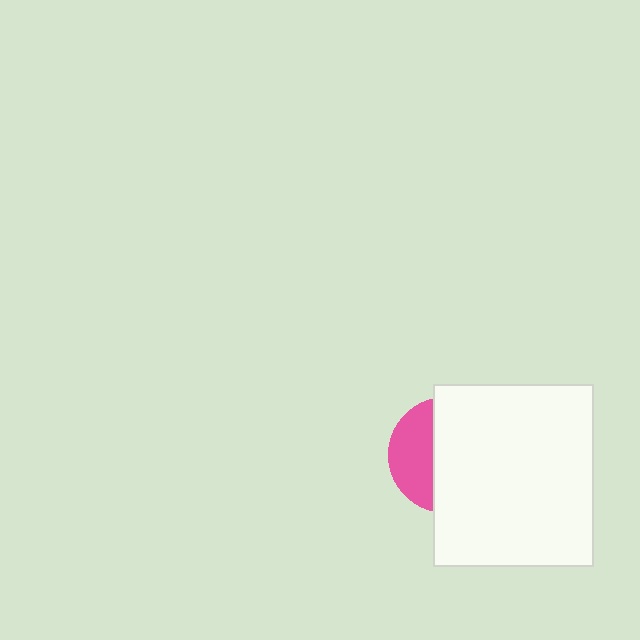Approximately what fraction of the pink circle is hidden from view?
Roughly 64% of the pink circle is hidden behind the white rectangle.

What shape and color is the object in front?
The object in front is a white rectangle.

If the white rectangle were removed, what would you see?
You would see the complete pink circle.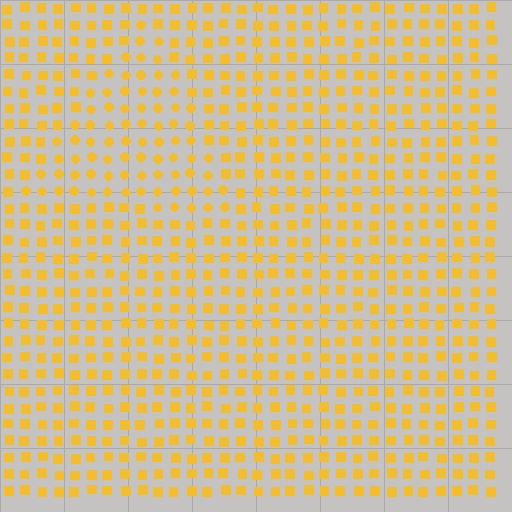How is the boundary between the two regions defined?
The boundary is defined by a change in element shape: circles inside vs. squares outside. All elements share the same color and spacing.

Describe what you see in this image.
The image is filled with small yellow elements arranged in a uniform grid. A triangle-shaped region contains circles, while the surrounding area contains squares. The boundary is defined purely by the change in element shape.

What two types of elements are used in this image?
The image uses circles inside the triangle region and squares outside it.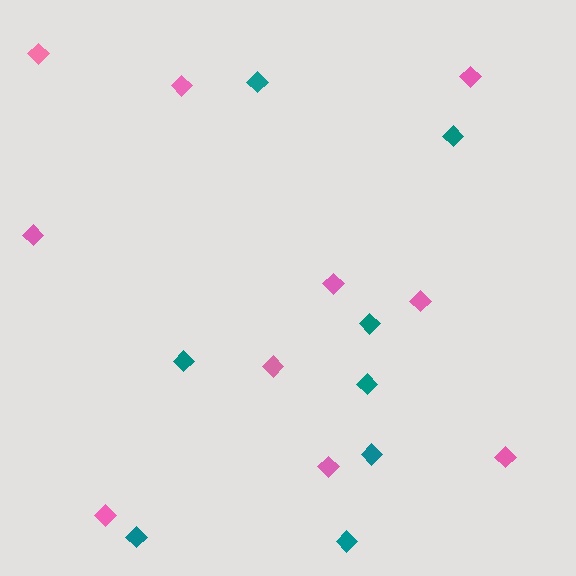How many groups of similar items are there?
There are 2 groups: one group of teal diamonds (8) and one group of pink diamonds (10).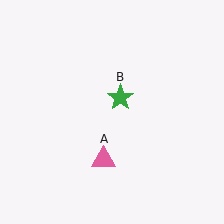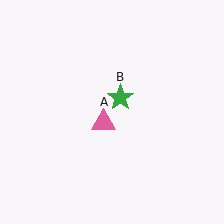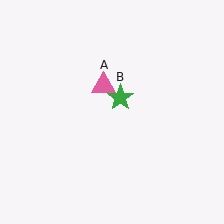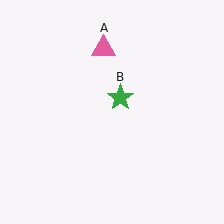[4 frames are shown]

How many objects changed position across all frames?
1 object changed position: pink triangle (object A).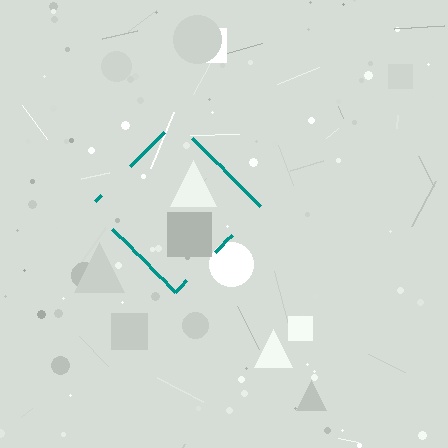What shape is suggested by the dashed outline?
The dashed outline suggests a diamond.